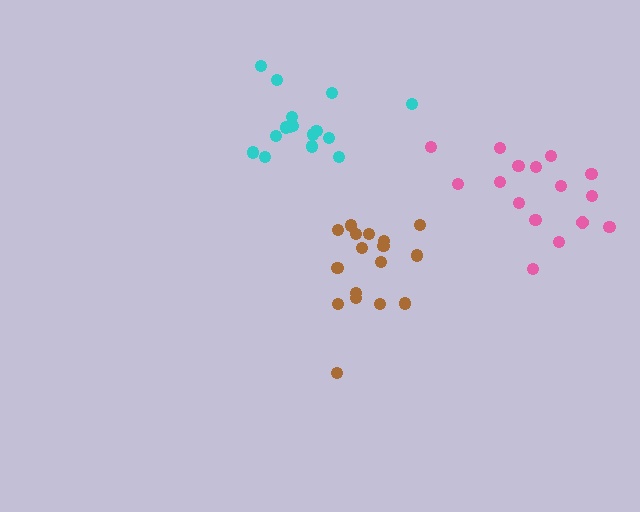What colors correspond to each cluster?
The clusters are colored: pink, cyan, brown.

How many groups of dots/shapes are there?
There are 3 groups.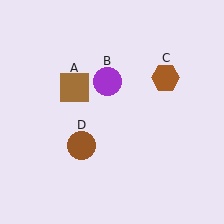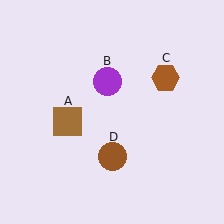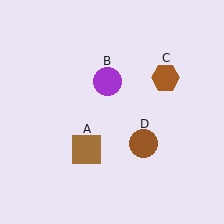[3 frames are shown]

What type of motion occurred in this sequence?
The brown square (object A), brown circle (object D) rotated counterclockwise around the center of the scene.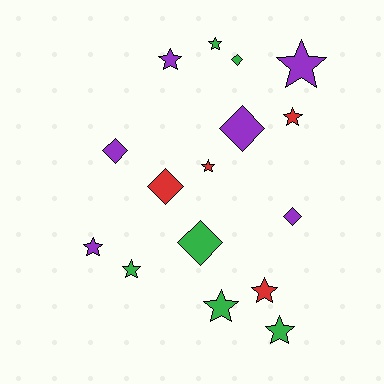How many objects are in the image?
There are 16 objects.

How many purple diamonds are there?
There are 3 purple diamonds.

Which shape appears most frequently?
Star, with 10 objects.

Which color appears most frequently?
Green, with 6 objects.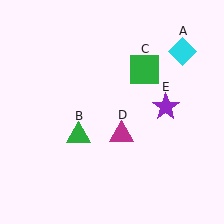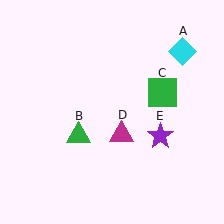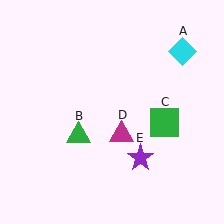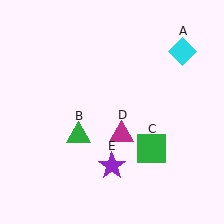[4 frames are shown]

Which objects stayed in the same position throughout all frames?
Cyan diamond (object A) and green triangle (object B) and magenta triangle (object D) remained stationary.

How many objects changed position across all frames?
2 objects changed position: green square (object C), purple star (object E).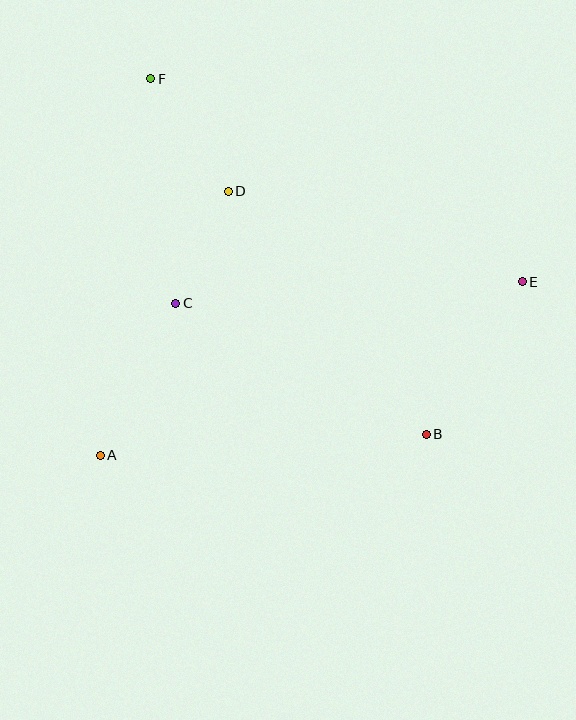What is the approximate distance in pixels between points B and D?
The distance between B and D is approximately 314 pixels.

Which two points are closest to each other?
Points C and D are closest to each other.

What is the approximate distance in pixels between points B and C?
The distance between B and C is approximately 283 pixels.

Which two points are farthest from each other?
Points A and E are farthest from each other.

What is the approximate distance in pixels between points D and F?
The distance between D and F is approximately 136 pixels.